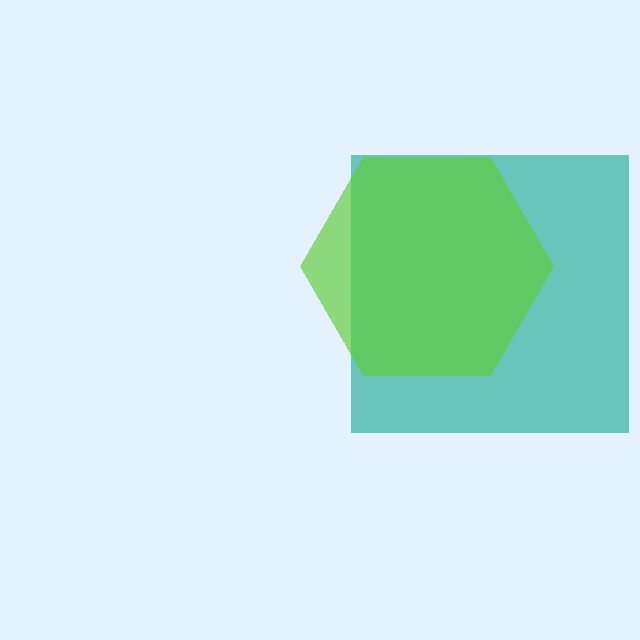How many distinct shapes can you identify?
There are 2 distinct shapes: a teal square, a lime hexagon.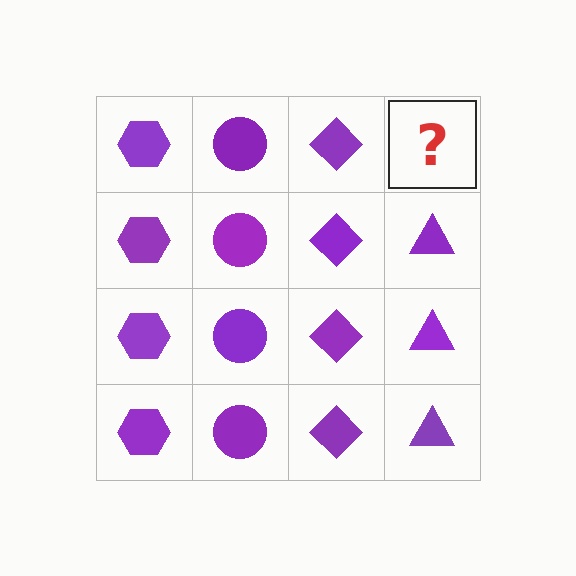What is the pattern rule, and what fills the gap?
The rule is that each column has a consistent shape. The gap should be filled with a purple triangle.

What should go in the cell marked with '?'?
The missing cell should contain a purple triangle.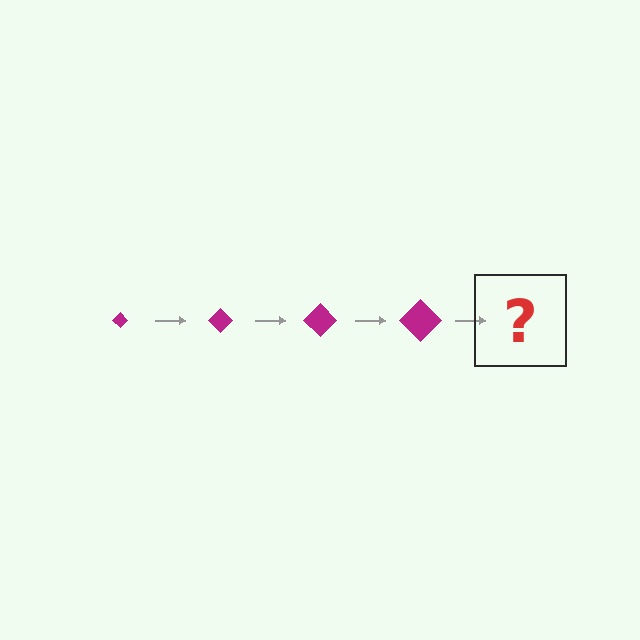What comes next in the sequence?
The next element should be a magenta diamond, larger than the previous one.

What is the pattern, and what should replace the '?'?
The pattern is that the diamond gets progressively larger each step. The '?' should be a magenta diamond, larger than the previous one.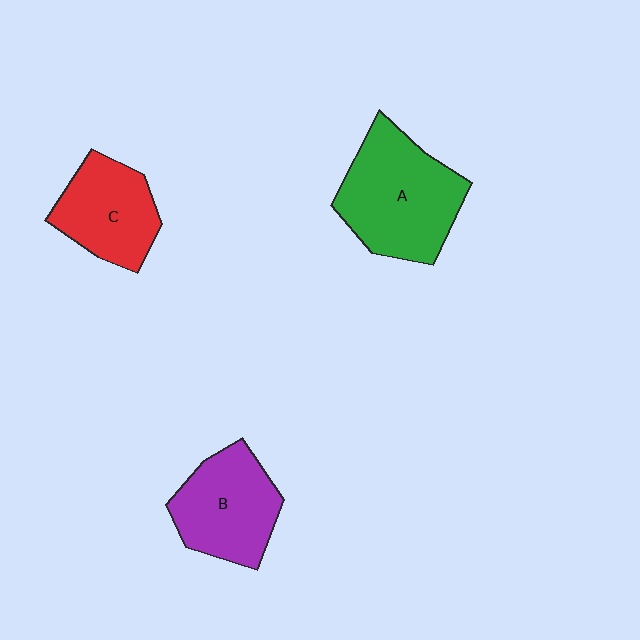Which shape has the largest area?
Shape A (green).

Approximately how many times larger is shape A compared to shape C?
Approximately 1.5 times.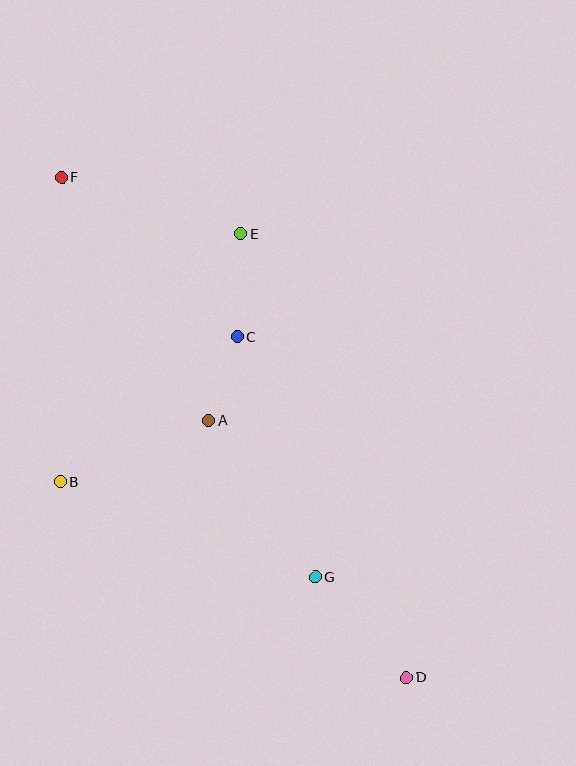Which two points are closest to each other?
Points A and C are closest to each other.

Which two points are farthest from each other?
Points D and F are farthest from each other.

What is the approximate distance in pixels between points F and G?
The distance between F and G is approximately 474 pixels.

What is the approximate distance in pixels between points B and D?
The distance between B and D is approximately 398 pixels.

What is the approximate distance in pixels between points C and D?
The distance between C and D is approximately 381 pixels.